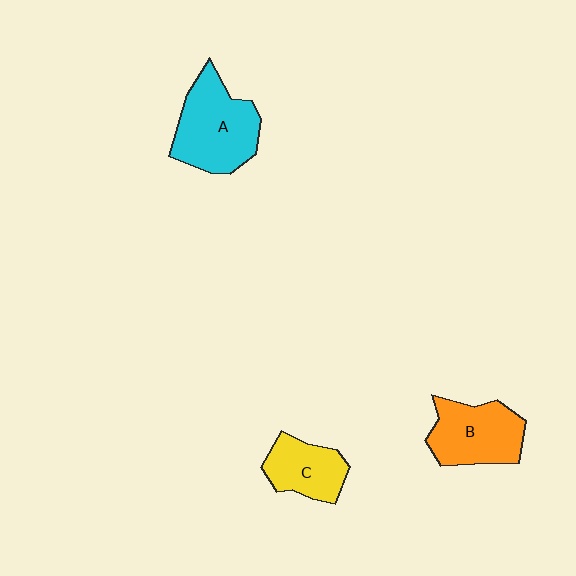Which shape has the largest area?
Shape A (cyan).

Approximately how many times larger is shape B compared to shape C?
Approximately 1.3 times.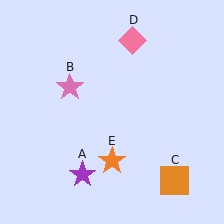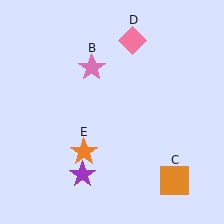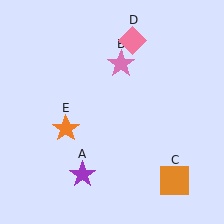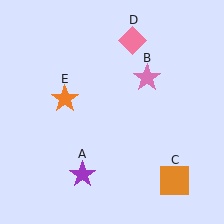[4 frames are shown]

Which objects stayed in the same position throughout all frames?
Purple star (object A) and orange square (object C) and pink diamond (object D) remained stationary.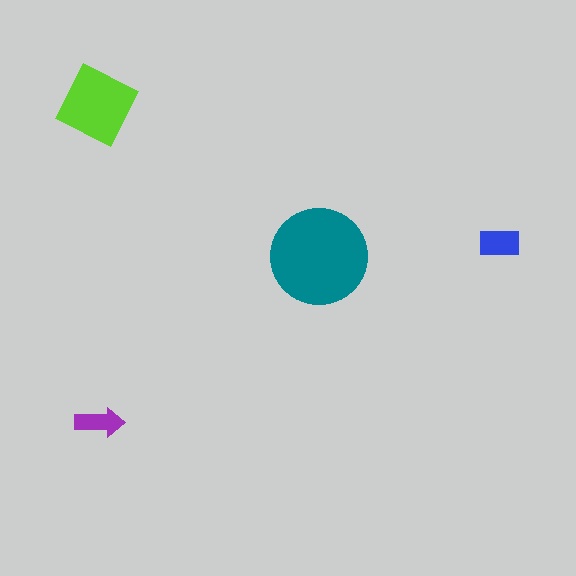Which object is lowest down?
The purple arrow is bottommost.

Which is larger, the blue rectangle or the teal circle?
The teal circle.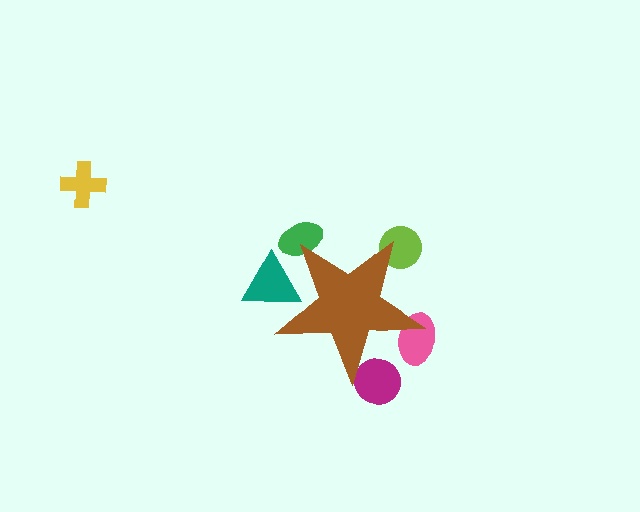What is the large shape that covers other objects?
A brown star.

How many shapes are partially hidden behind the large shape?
5 shapes are partially hidden.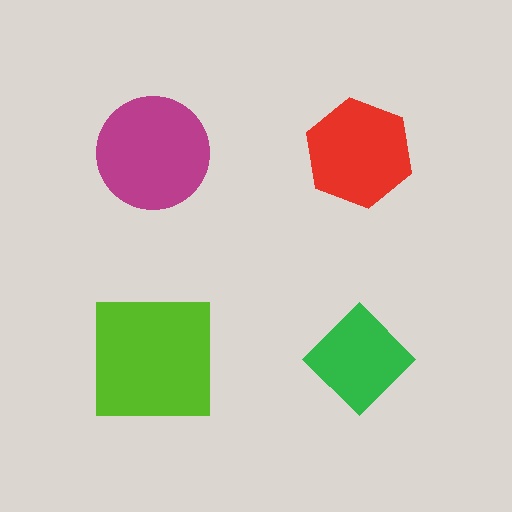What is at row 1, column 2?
A red hexagon.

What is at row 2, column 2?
A green diamond.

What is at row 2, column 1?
A lime square.